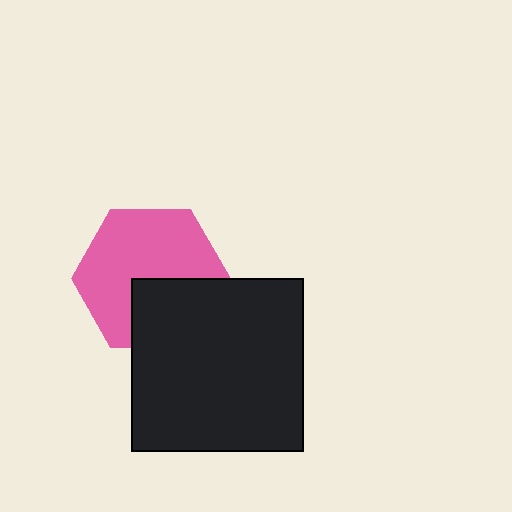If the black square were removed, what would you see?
You would see the complete pink hexagon.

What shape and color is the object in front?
The object in front is a black square.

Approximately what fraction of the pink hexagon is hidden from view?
Roughly 34% of the pink hexagon is hidden behind the black square.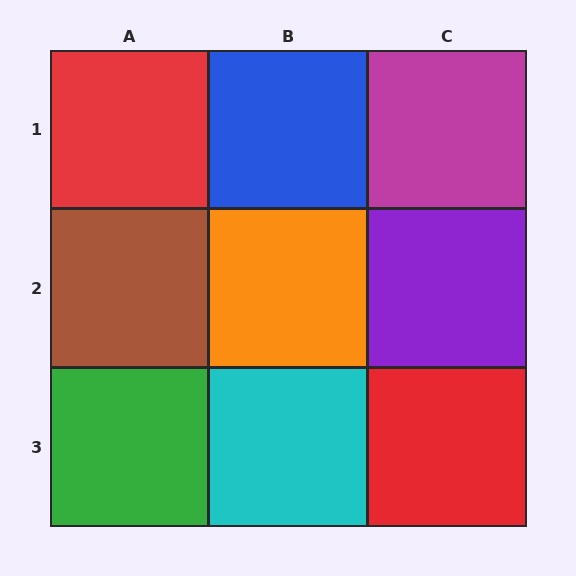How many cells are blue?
1 cell is blue.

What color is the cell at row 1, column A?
Red.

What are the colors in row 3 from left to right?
Green, cyan, red.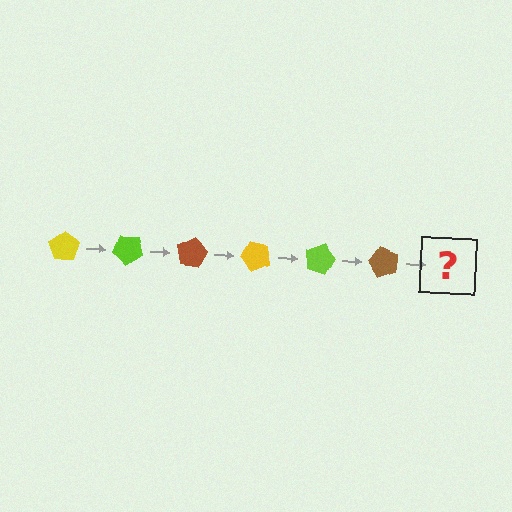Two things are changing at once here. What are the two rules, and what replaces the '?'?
The two rules are that it rotates 40 degrees each step and the color cycles through yellow, lime, and brown. The '?' should be a yellow pentagon, rotated 240 degrees from the start.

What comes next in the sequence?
The next element should be a yellow pentagon, rotated 240 degrees from the start.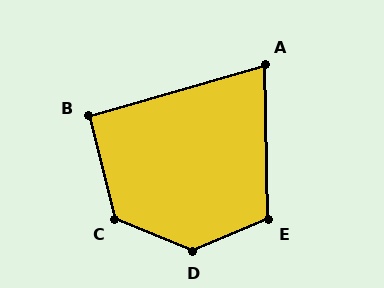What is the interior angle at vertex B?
Approximately 92 degrees (approximately right).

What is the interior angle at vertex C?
Approximately 127 degrees (obtuse).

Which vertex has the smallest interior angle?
A, at approximately 75 degrees.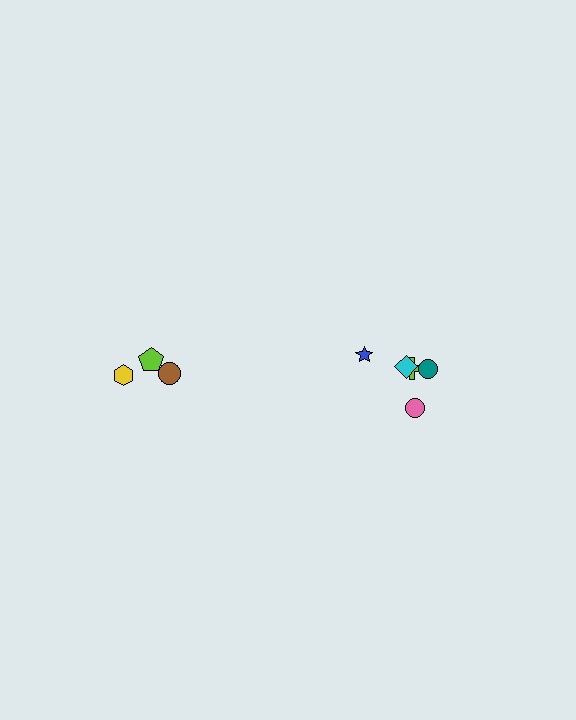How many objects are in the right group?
There are 5 objects.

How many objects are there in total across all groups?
There are 8 objects.